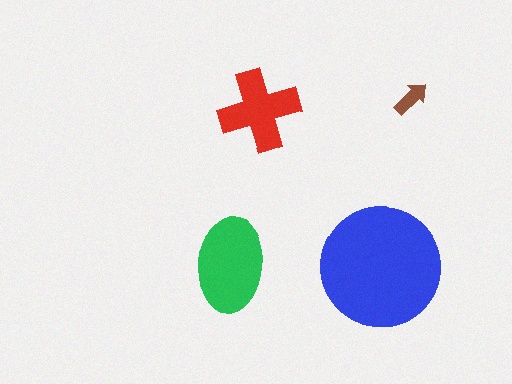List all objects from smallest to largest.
The brown arrow, the red cross, the green ellipse, the blue circle.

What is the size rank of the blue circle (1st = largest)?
1st.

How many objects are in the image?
There are 4 objects in the image.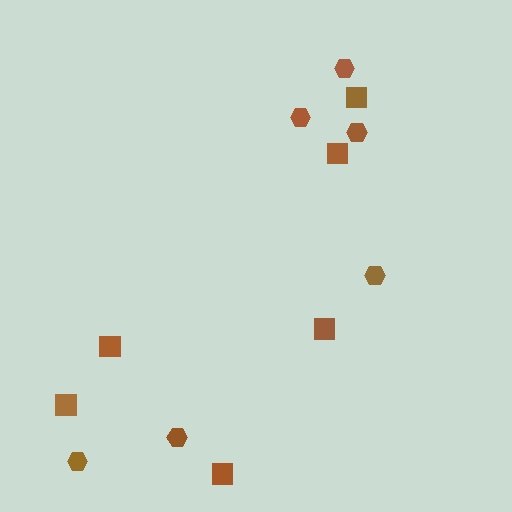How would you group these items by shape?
There are 2 groups: one group of hexagons (6) and one group of squares (6).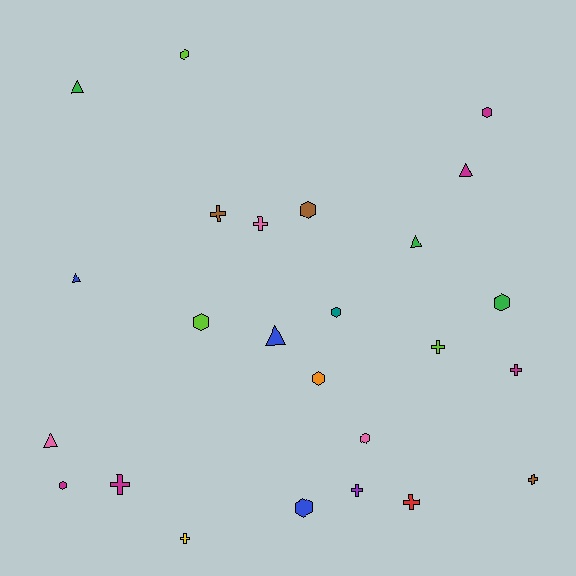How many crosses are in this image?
There are 9 crosses.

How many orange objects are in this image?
There is 1 orange object.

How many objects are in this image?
There are 25 objects.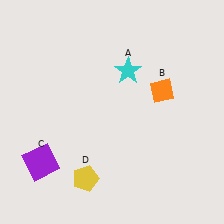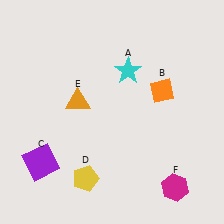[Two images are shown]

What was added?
An orange triangle (E), a magenta hexagon (F) were added in Image 2.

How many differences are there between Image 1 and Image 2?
There are 2 differences between the two images.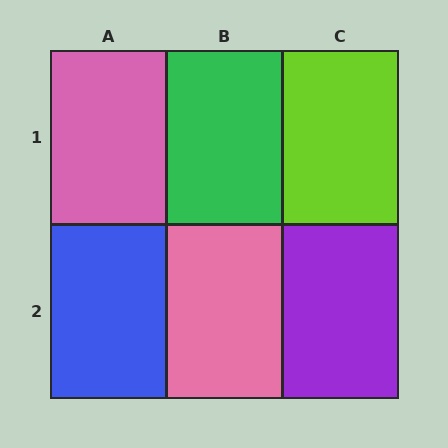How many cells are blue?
1 cell is blue.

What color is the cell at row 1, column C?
Lime.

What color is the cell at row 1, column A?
Pink.